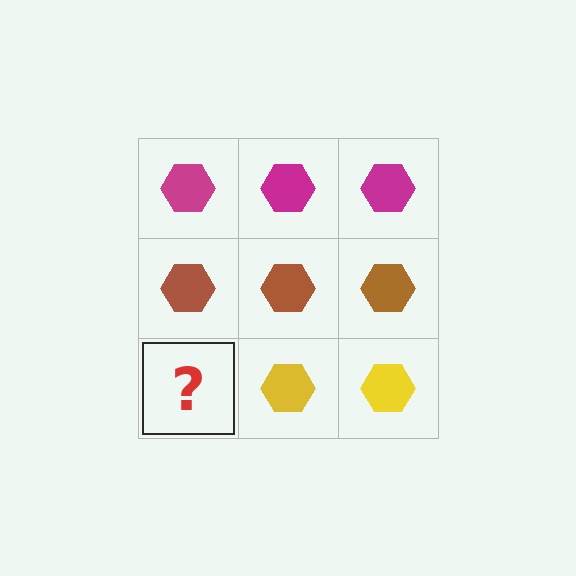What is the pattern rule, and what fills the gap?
The rule is that each row has a consistent color. The gap should be filled with a yellow hexagon.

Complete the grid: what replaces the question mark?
The question mark should be replaced with a yellow hexagon.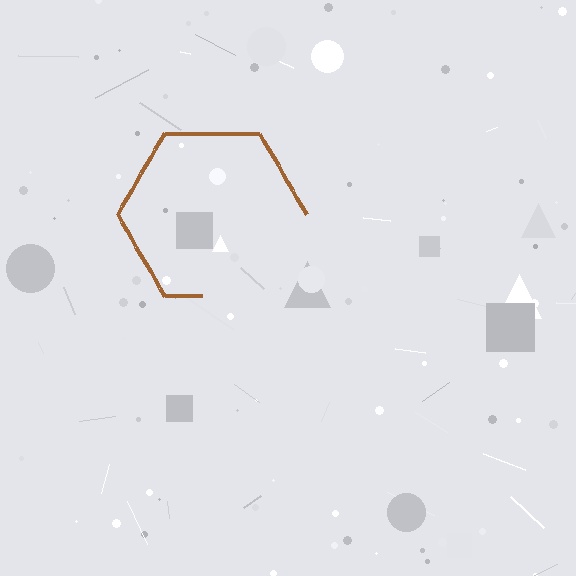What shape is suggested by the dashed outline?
The dashed outline suggests a hexagon.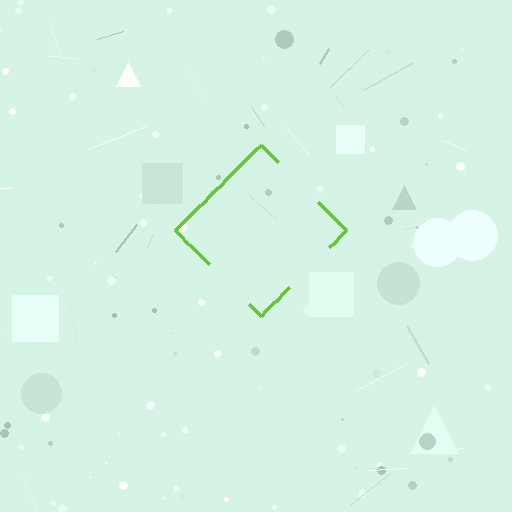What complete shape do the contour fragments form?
The contour fragments form a diamond.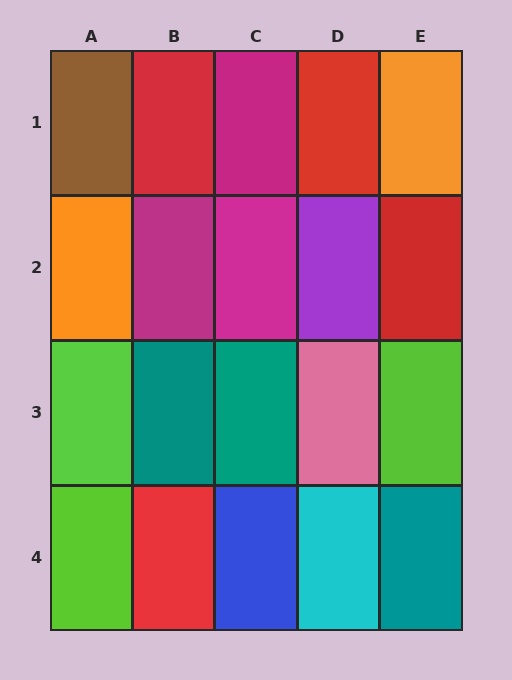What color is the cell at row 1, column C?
Magenta.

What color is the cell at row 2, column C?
Magenta.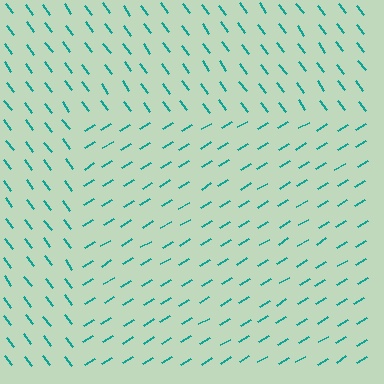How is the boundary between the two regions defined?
The boundary is defined purely by a change in line orientation (approximately 85 degrees difference). All lines are the same color and thickness.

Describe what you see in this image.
The image is filled with small teal line segments. A rectangle region in the image has lines oriented differently from the surrounding lines, creating a visible texture boundary.